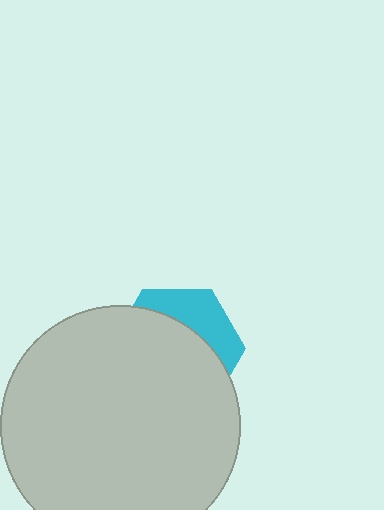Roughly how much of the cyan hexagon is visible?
A small part of it is visible (roughly 31%).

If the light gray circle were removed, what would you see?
You would see the complete cyan hexagon.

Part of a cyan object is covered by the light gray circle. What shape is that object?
It is a hexagon.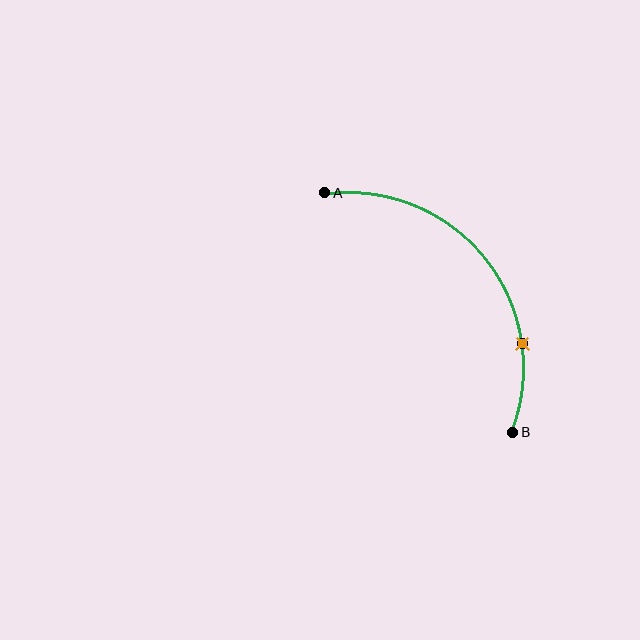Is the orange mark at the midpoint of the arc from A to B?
No. The orange mark lies on the arc but is closer to endpoint B. The arc midpoint would be at the point on the curve equidistant along the arc from both A and B.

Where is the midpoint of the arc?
The arc midpoint is the point on the curve farthest from the straight line joining A and B. It sits above and to the right of that line.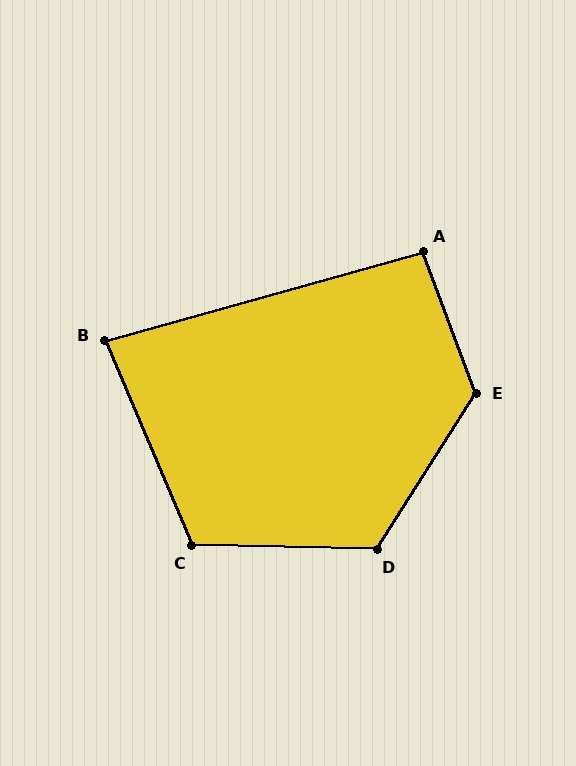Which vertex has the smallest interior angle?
B, at approximately 82 degrees.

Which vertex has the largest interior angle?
E, at approximately 127 degrees.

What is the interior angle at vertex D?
Approximately 121 degrees (obtuse).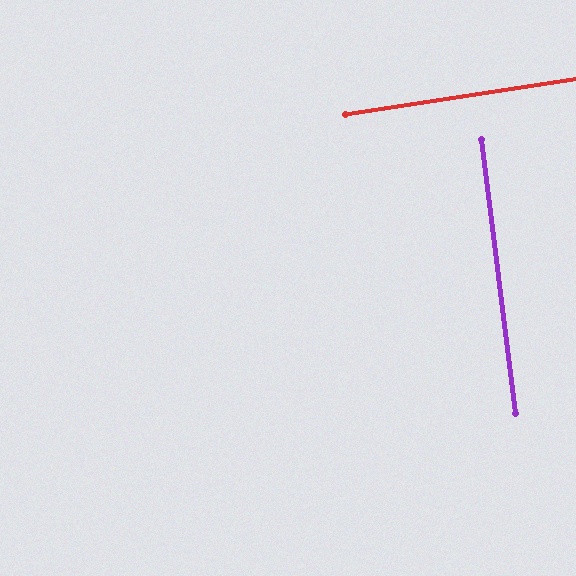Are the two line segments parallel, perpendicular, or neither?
Perpendicular — they meet at approximately 88°.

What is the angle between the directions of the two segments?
Approximately 88 degrees.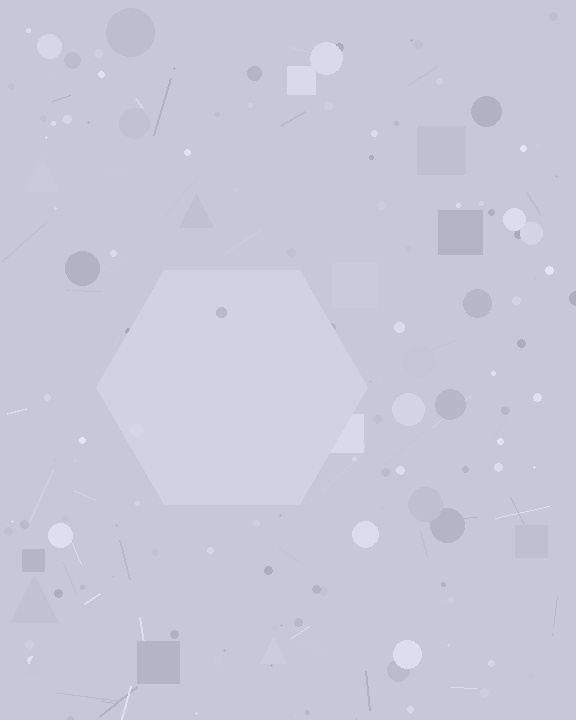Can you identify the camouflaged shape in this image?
The camouflaged shape is a hexagon.